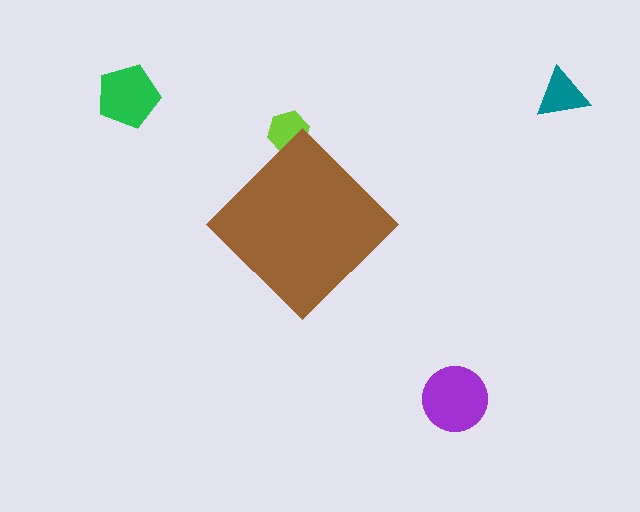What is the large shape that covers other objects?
A brown diamond.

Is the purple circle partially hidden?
No, the purple circle is fully visible.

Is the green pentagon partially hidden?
No, the green pentagon is fully visible.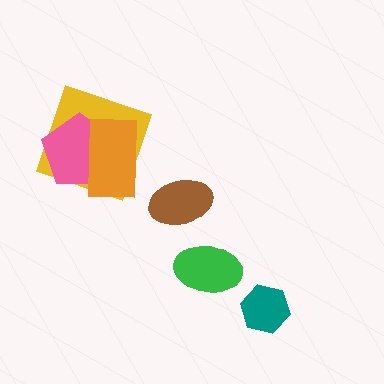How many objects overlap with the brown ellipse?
0 objects overlap with the brown ellipse.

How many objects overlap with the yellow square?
2 objects overlap with the yellow square.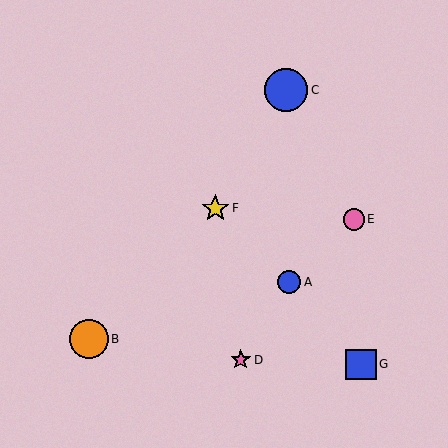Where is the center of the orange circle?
The center of the orange circle is at (89, 339).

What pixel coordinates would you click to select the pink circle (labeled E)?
Click at (354, 219) to select the pink circle E.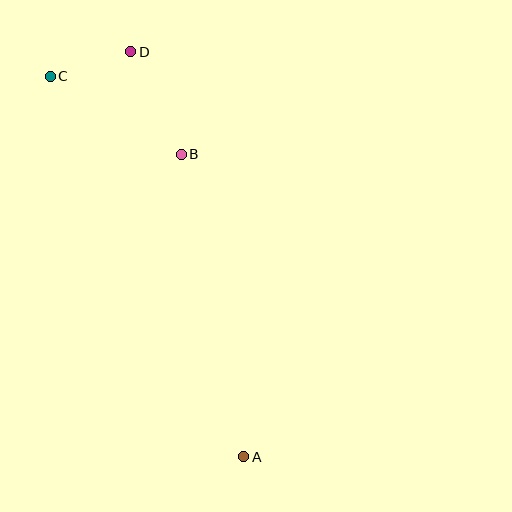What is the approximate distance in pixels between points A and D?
The distance between A and D is approximately 420 pixels.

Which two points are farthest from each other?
Points A and C are farthest from each other.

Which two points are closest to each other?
Points C and D are closest to each other.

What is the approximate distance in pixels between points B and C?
The distance between B and C is approximately 152 pixels.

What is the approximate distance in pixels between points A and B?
The distance between A and B is approximately 309 pixels.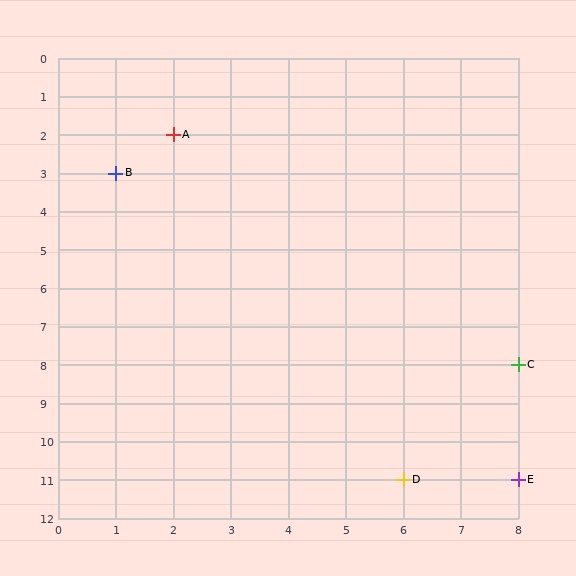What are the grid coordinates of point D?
Point D is at grid coordinates (6, 11).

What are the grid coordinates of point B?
Point B is at grid coordinates (1, 3).